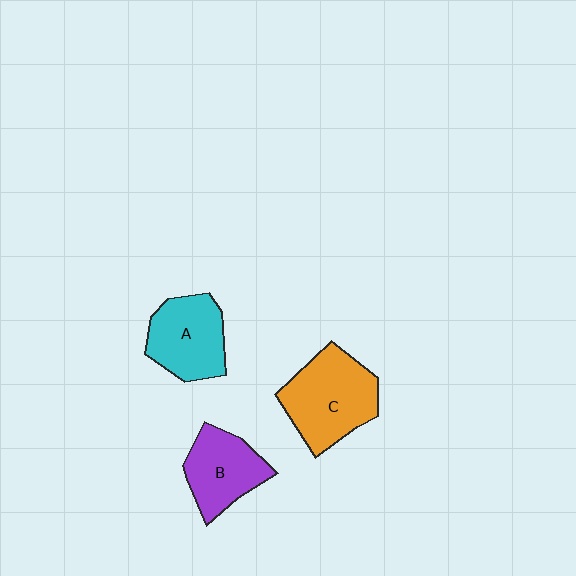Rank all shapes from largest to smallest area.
From largest to smallest: C (orange), A (cyan), B (purple).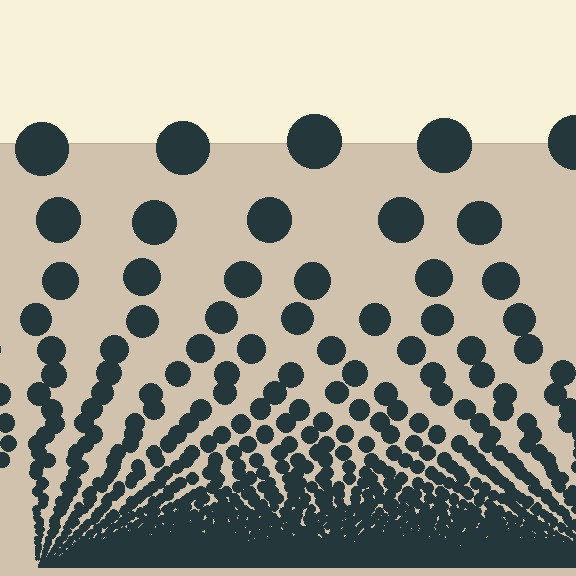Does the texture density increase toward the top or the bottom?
Density increases toward the bottom.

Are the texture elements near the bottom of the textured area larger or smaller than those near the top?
Smaller. The gradient is inverted — elements near the bottom are smaller and denser.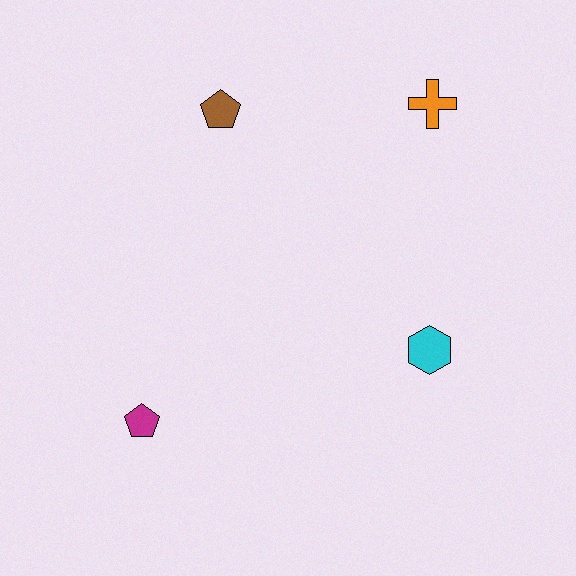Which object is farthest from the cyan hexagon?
The brown pentagon is farthest from the cyan hexagon.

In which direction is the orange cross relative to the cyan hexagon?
The orange cross is above the cyan hexagon.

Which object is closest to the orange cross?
The brown pentagon is closest to the orange cross.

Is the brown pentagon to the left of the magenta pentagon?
No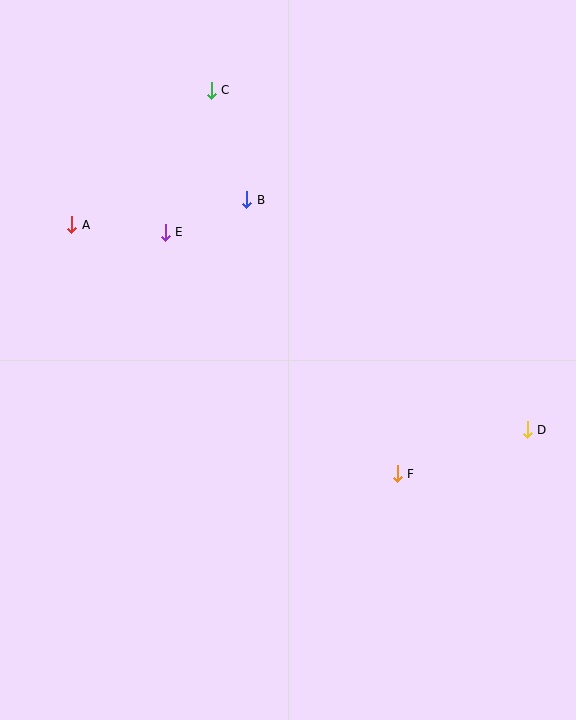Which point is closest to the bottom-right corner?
Point D is closest to the bottom-right corner.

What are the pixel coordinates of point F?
Point F is at (397, 474).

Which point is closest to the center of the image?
Point F at (397, 474) is closest to the center.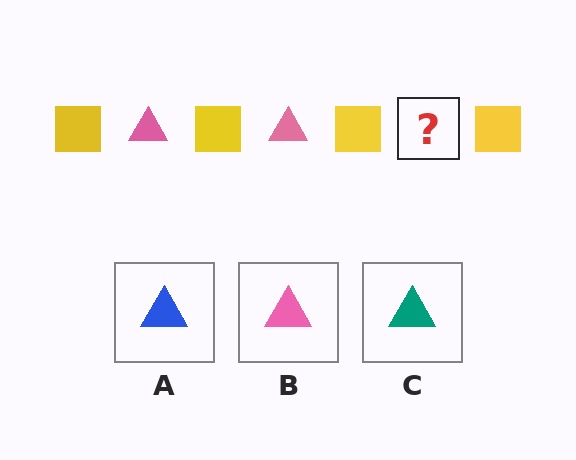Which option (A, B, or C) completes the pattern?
B.